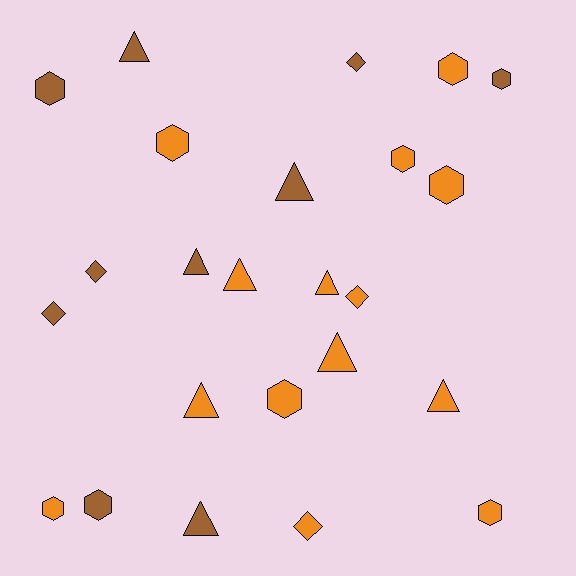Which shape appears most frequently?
Hexagon, with 10 objects.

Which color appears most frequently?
Orange, with 14 objects.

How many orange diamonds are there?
There are 2 orange diamonds.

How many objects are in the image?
There are 24 objects.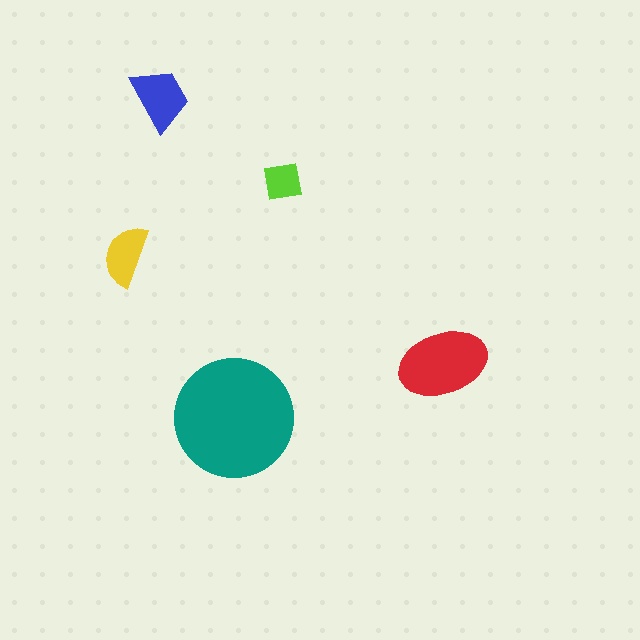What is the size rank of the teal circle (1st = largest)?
1st.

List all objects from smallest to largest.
The lime square, the yellow semicircle, the blue trapezoid, the red ellipse, the teal circle.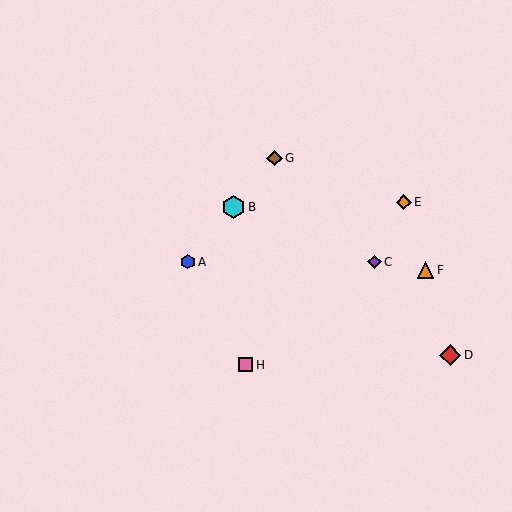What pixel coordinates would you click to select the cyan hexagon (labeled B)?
Click at (234, 207) to select the cyan hexagon B.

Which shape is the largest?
The cyan hexagon (labeled B) is the largest.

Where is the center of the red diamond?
The center of the red diamond is at (450, 355).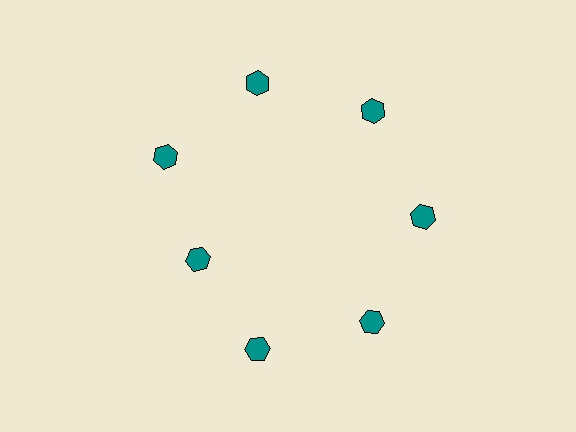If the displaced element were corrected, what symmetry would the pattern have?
It would have 7-fold rotational symmetry — the pattern would map onto itself every 51 degrees.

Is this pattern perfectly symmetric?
No. The 7 teal hexagons are arranged in a ring, but one element near the 8 o'clock position is pulled inward toward the center, breaking the 7-fold rotational symmetry.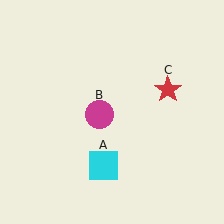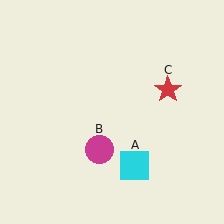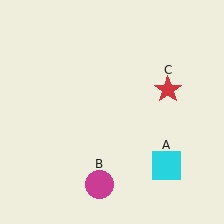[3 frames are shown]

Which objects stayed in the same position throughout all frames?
Red star (object C) remained stationary.